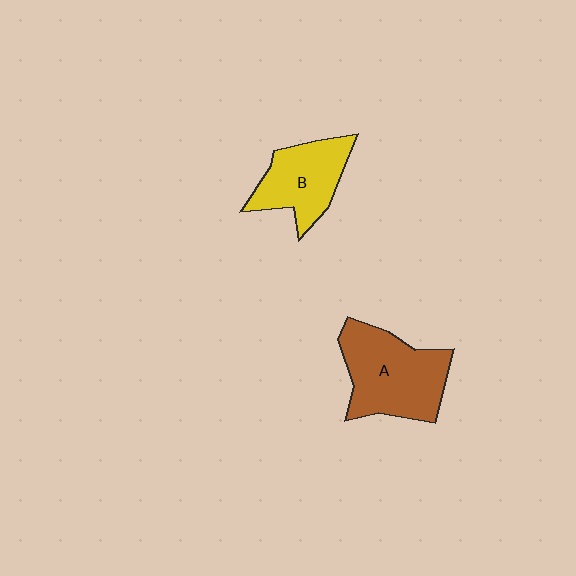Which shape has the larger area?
Shape A (brown).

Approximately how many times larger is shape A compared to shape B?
Approximately 1.4 times.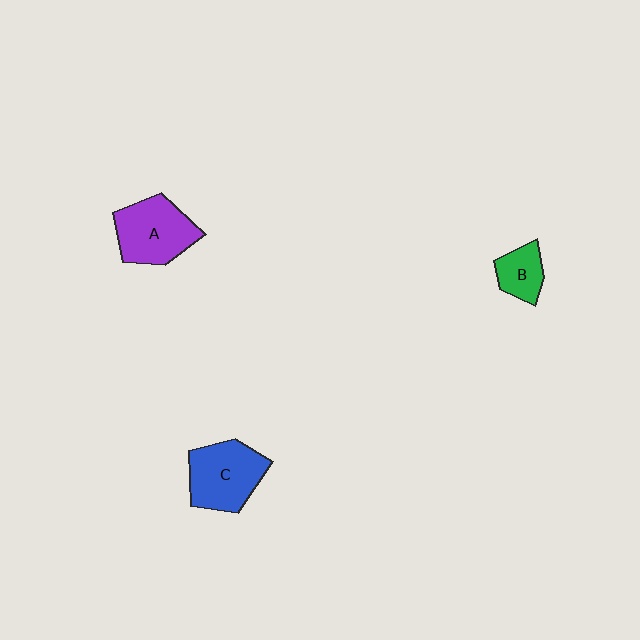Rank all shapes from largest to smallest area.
From largest to smallest: C (blue), A (purple), B (green).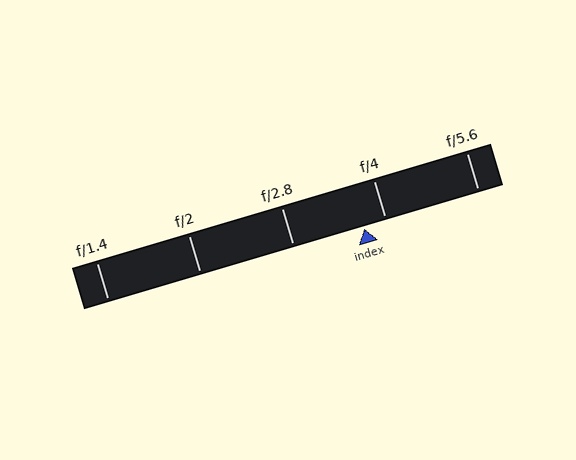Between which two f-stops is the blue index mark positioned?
The index mark is between f/2.8 and f/4.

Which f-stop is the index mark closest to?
The index mark is closest to f/4.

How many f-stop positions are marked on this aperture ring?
There are 5 f-stop positions marked.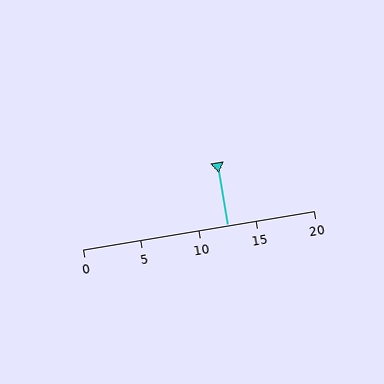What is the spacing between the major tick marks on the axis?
The major ticks are spaced 5 apart.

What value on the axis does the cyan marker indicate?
The marker indicates approximately 12.5.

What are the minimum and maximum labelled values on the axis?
The axis runs from 0 to 20.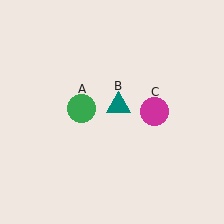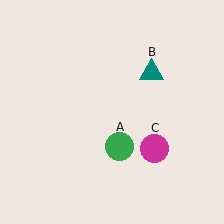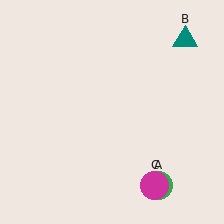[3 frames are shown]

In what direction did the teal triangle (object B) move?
The teal triangle (object B) moved up and to the right.